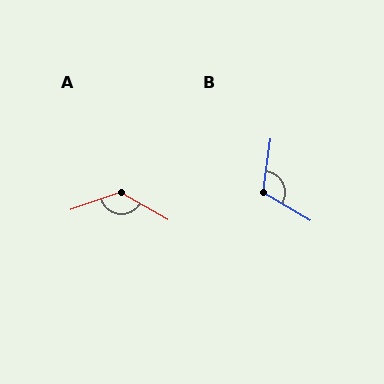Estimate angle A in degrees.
Approximately 131 degrees.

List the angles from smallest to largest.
B (112°), A (131°).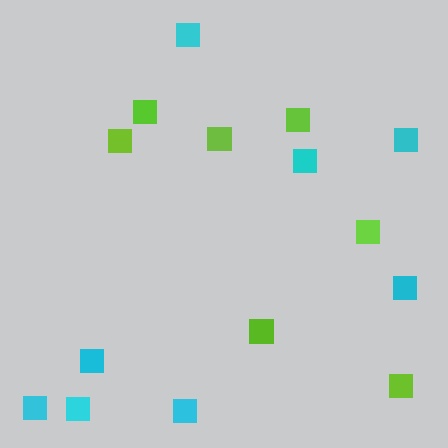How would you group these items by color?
There are 2 groups: one group of cyan squares (8) and one group of lime squares (7).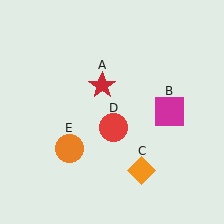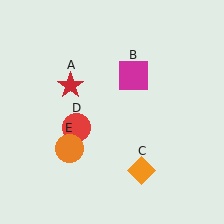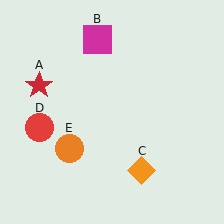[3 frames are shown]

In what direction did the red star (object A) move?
The red star (object A) moved left.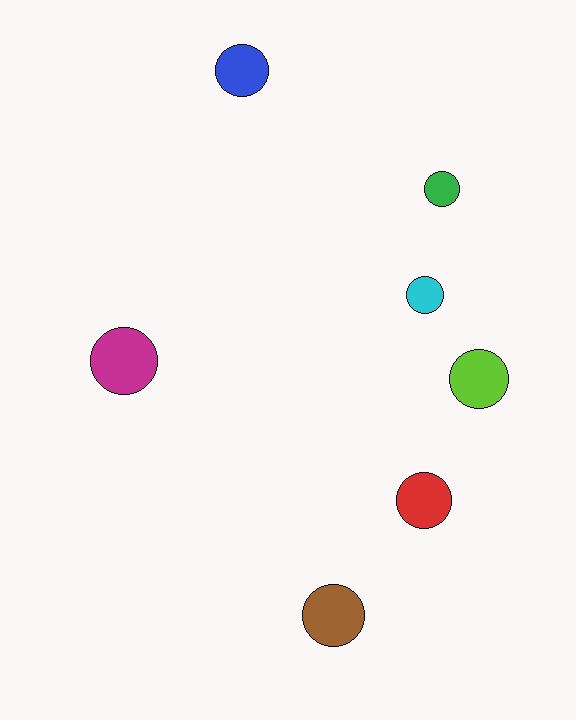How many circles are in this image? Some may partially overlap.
There are 7 circles.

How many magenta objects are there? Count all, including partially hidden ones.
There is 1 magenta object.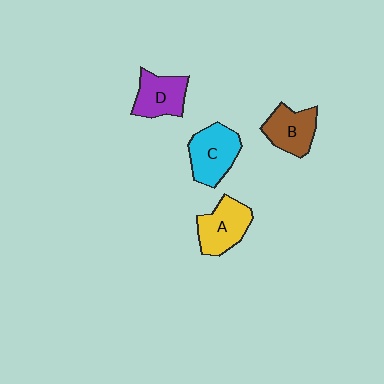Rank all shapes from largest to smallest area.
From largest to smallest: C (cyan), A (yellow), D (purple), B (brown).